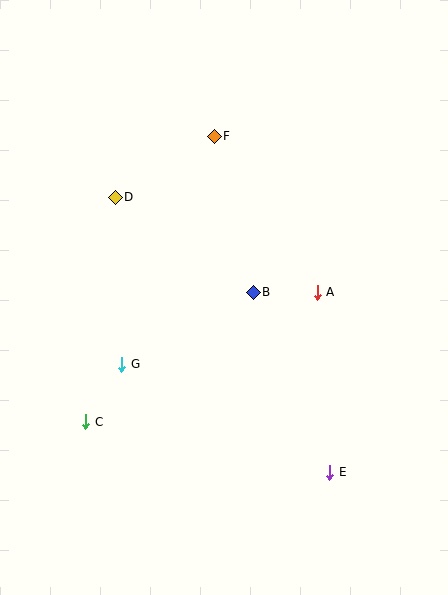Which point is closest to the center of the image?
Point B at (253, 292) is closest to the center.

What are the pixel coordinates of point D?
Point D is at (115, 197).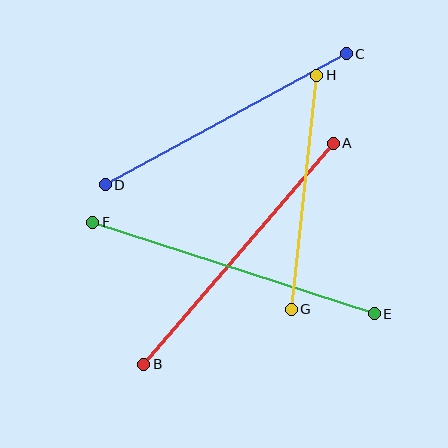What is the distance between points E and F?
The distance is approximately 296 pixels.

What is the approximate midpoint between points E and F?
The midpoint is at approximately (234, 268) pixels.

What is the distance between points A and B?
The distance is approximately 292 pixels.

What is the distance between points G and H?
The distance is approximately 235 pixels.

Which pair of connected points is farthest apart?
Points E and F are farthest apart.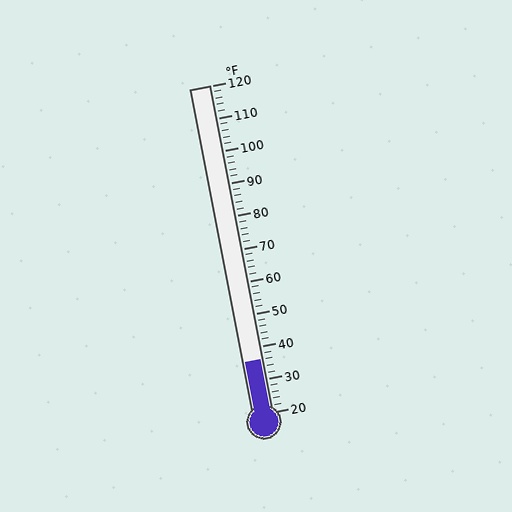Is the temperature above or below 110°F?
The temperature is below 110°F.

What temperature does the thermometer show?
The thermometer shows approximately 36°F.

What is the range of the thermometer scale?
The thermometer scale ranges from 20°F to 120°F.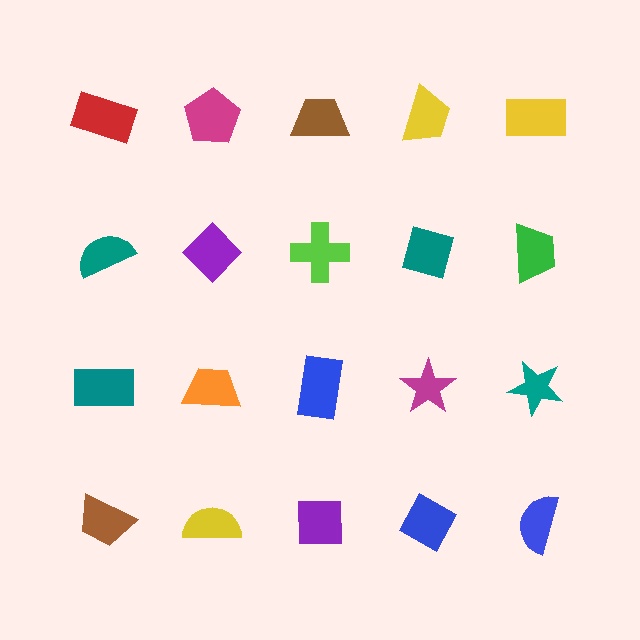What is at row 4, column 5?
A blue semicircle.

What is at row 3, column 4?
A magenta star.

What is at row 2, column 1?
A teal semicircle.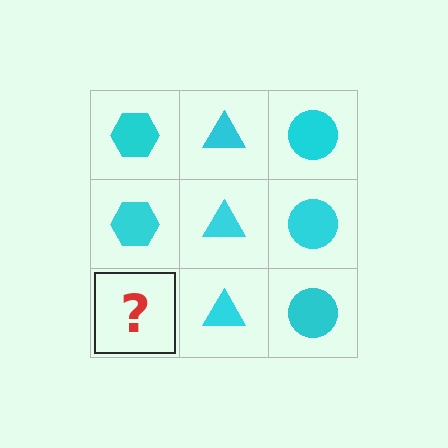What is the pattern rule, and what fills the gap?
The rule is that each column has a consistent shape. The gap should be filled with a cyan hexagon.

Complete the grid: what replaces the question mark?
The question mark should be replaced with a cyan hexagon.